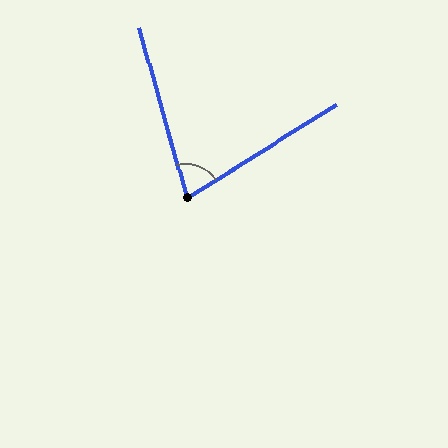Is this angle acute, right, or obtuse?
It is acute.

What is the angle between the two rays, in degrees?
Approximately 73 degrees.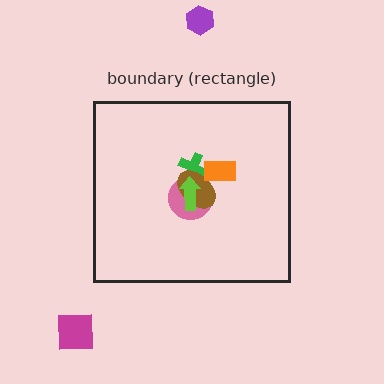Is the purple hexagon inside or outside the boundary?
Outside.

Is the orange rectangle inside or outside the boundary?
Inside.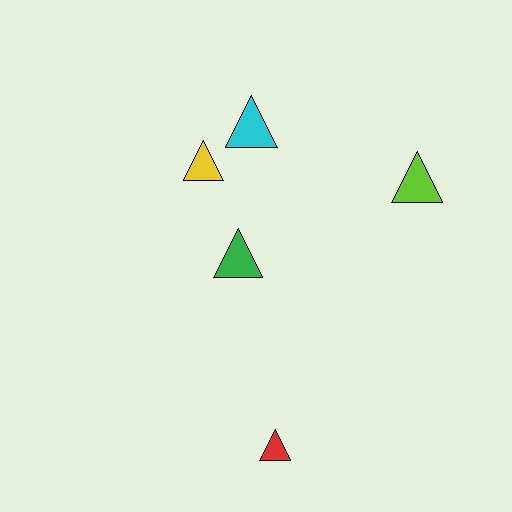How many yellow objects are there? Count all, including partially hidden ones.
There is 1 yellow object.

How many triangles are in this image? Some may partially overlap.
There are 5 triangles.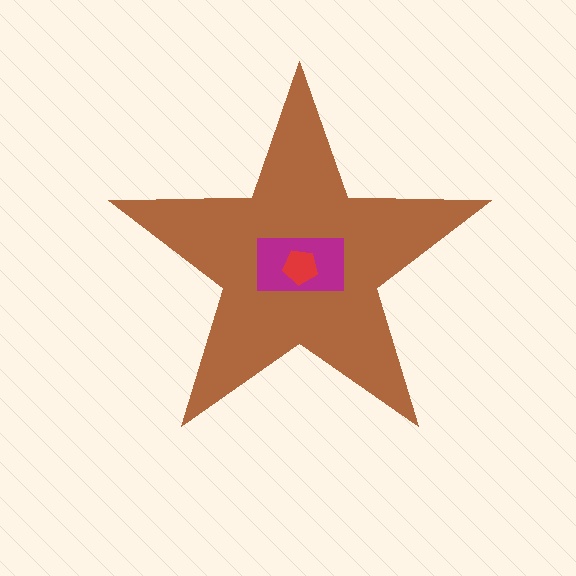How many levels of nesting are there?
3.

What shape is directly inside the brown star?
The magenta rectangle.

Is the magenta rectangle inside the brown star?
Yes.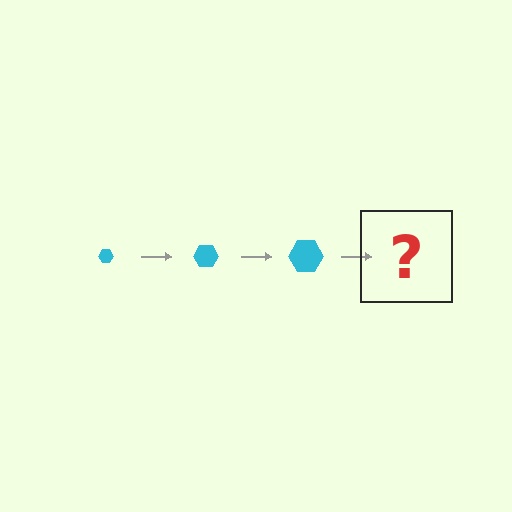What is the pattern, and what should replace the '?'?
The pattern is that the hexagon gets progressively larger each step. The '?' should be a cyan hexagon, larger than the previous one.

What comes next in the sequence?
The next element should be a cyan hexagon, larger than the previous one.